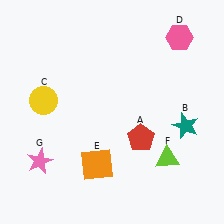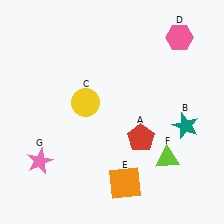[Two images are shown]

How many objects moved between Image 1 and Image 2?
2 objects moved between the two images.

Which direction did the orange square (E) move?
The orange square (E) moved right.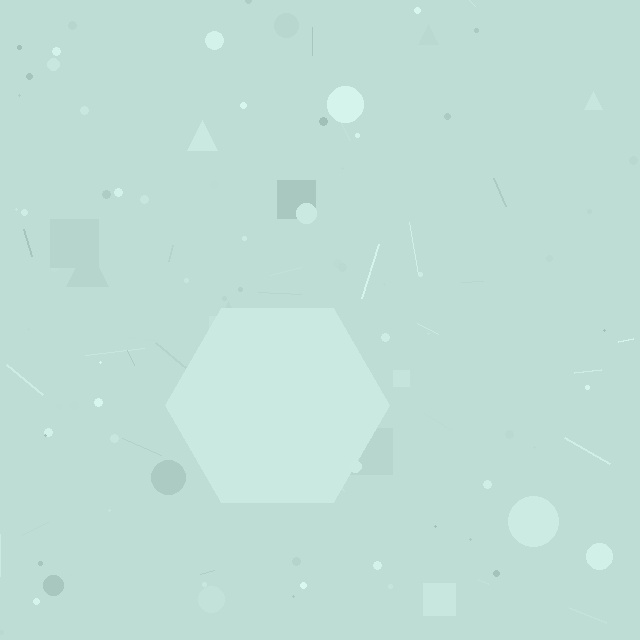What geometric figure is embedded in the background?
A hexagon is embedded in the background.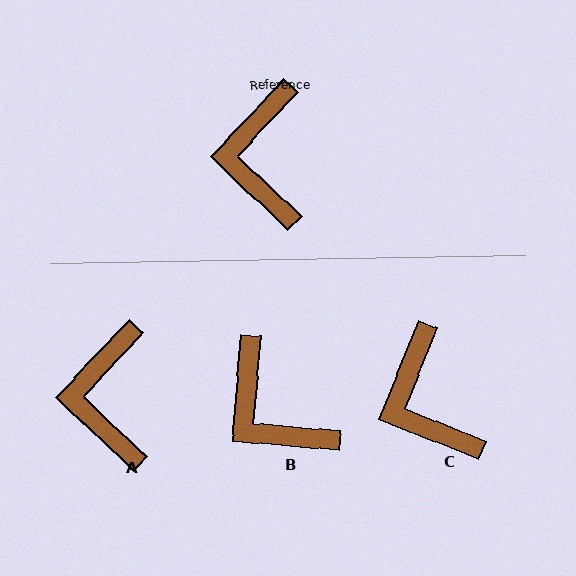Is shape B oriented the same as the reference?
No, it is off by about 39 degrees.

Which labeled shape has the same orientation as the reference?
A.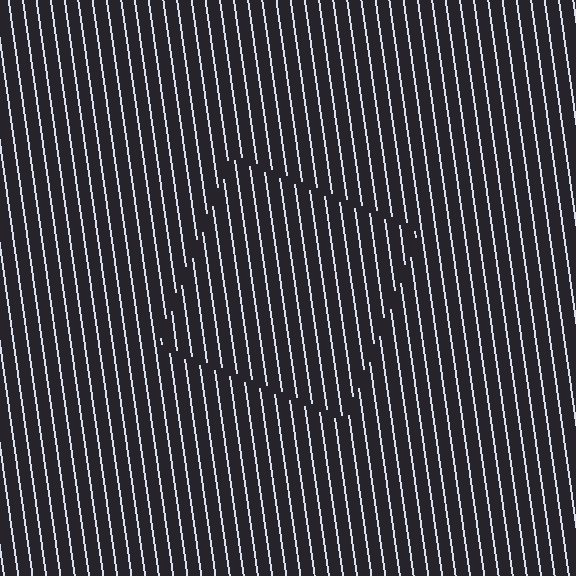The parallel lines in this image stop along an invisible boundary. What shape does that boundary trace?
An illusory square. The interior of the shape contains the same grating, shifted by half a period — the contour is defined by the phase discontinuity where line-ends from the inner and outer gratings abut.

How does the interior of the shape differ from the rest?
The interior of the shape contains the same grating, shifted by half a period — the contour is defined by the phase discontinuity where line-ends from the inner and outer gratings abut.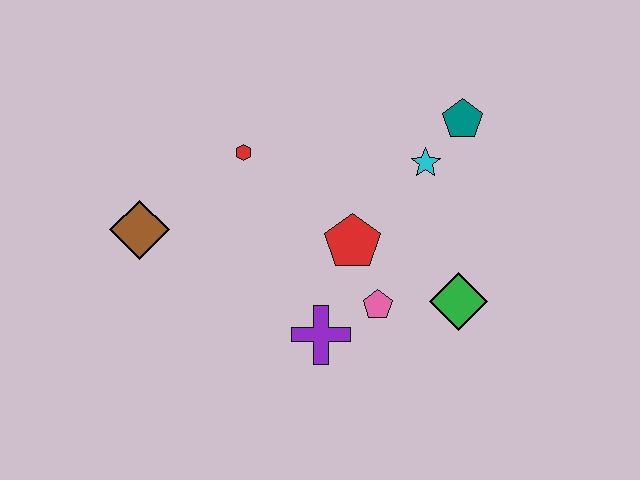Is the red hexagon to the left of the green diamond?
Yes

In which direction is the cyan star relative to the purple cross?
The cyan star is above the purple cross.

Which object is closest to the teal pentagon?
The cyan star is closest to the teal pentagon.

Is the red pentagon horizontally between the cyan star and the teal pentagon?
No